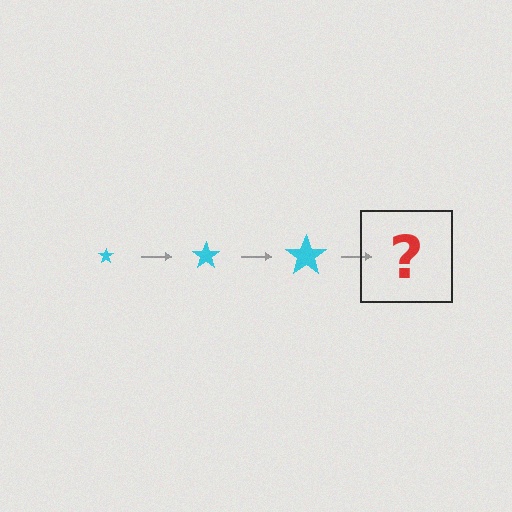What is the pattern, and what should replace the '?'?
The pattern is that the star gets progressively larger each step. The '?' should be a cyan star, larger than the previous one.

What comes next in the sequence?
The next element should be a cyan star, larger than the previous one.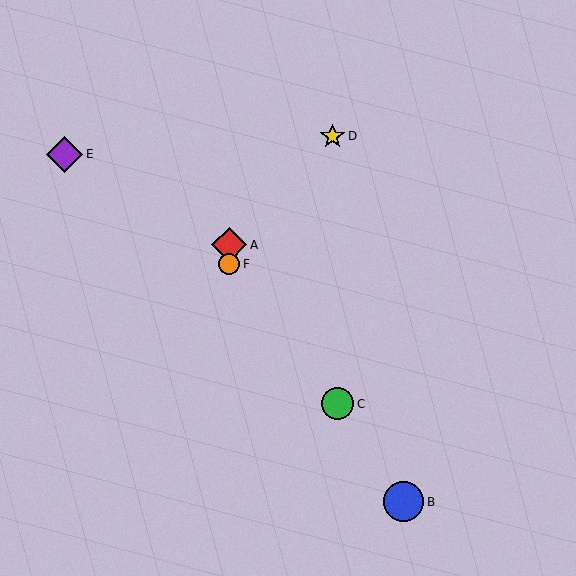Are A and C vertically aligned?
No, A is at x≈229 and C is at x≈338.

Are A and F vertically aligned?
Yes, both are at x≈229.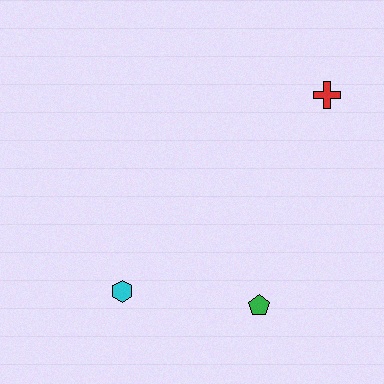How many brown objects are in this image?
There are no brown objects.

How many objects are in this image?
There are 3 objects.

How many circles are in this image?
There are no circles.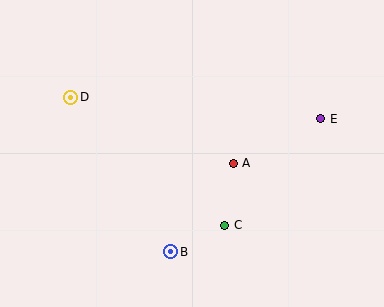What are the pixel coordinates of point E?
Point E is at (321, 119).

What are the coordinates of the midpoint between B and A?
The midpoint between B and A is at (202, 208).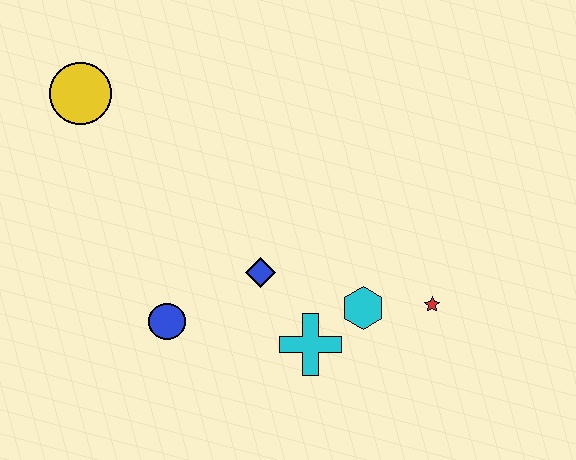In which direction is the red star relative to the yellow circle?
The red star is to the right of the yellow circle.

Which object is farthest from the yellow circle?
The red star is farthest from the yellow circle.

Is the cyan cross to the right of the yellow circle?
Yes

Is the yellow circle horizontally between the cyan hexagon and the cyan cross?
No